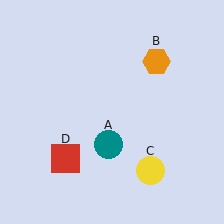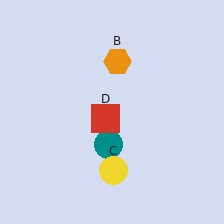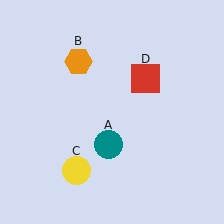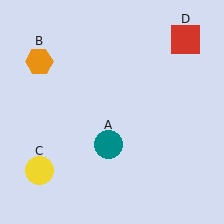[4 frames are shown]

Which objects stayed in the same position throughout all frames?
Teal circle (object A) remained stationary.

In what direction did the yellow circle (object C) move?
The yellow circle (object C) moved left.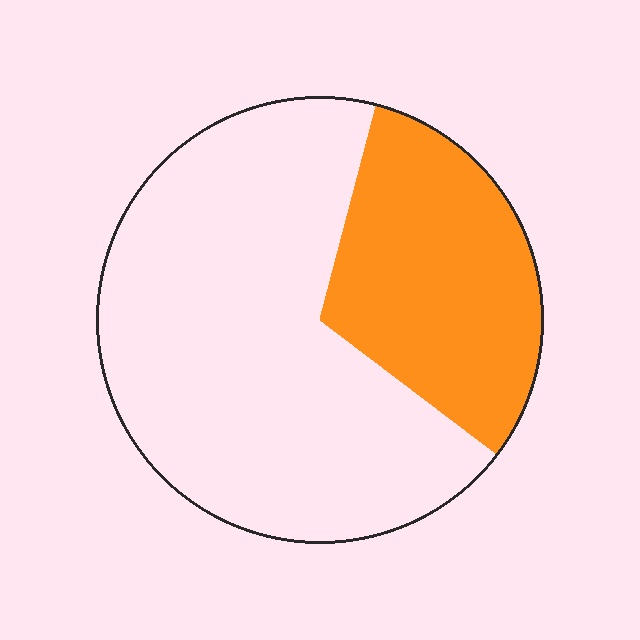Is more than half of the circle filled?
No.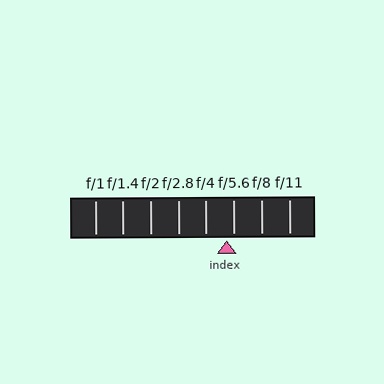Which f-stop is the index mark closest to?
The index mark is closest to f/5.6.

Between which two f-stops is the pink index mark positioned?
The index mark is between f/4 and f/5.6.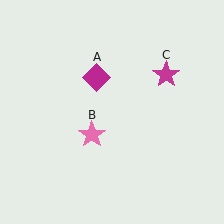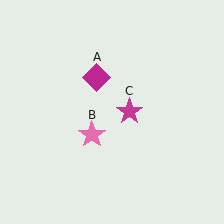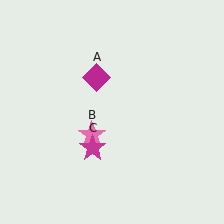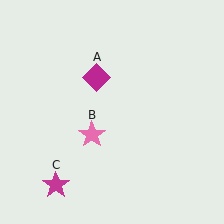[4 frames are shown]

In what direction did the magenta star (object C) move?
The magenta star (object C) moved down and to the left.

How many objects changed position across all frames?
1 object changed position: magenta star (object C).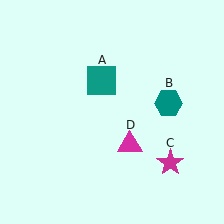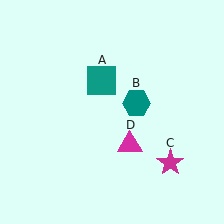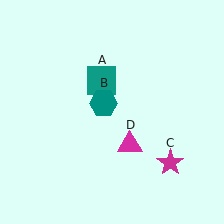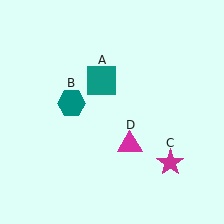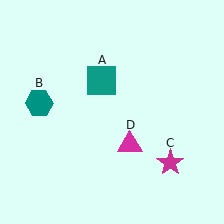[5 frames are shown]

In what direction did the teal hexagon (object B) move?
The teal hexagon (object B) moved left.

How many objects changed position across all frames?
1 object changed position: teal hexagon (object B).